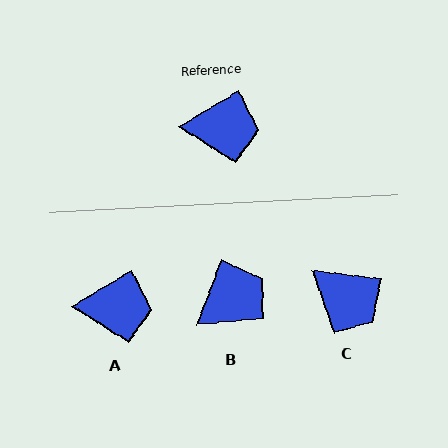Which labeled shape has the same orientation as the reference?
A.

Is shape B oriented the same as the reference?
No, it is off by about 39 degrees.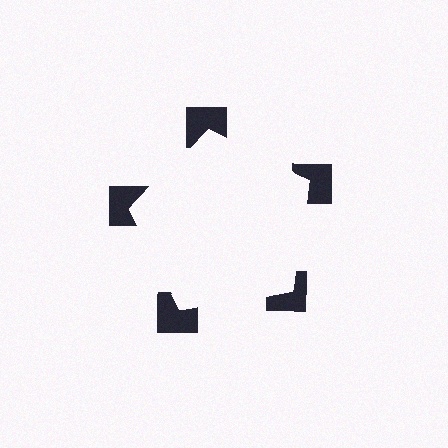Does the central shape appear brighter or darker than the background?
It typically appears slightly brighter than the background, even though no actual brightness change is drawn.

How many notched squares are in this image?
There are 5 — one at each vertex of the illusory pentagon.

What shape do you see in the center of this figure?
An illusory pentagon — its edges are inferred from the aligned wedge cuts in the notched squares, not physically drawn.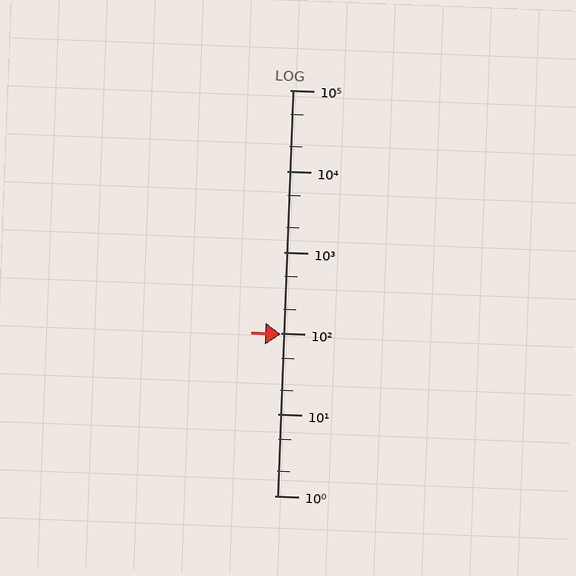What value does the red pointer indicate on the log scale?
The pointer indicates approximately 98.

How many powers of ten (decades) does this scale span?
The scale spans 5 decades, from 1 to 100000.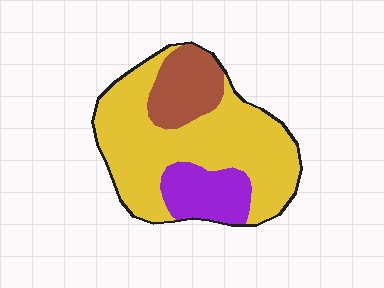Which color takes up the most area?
Yellow, at roughly 65%.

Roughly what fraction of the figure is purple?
Purple takes up about one sixth (1/6) of the figure.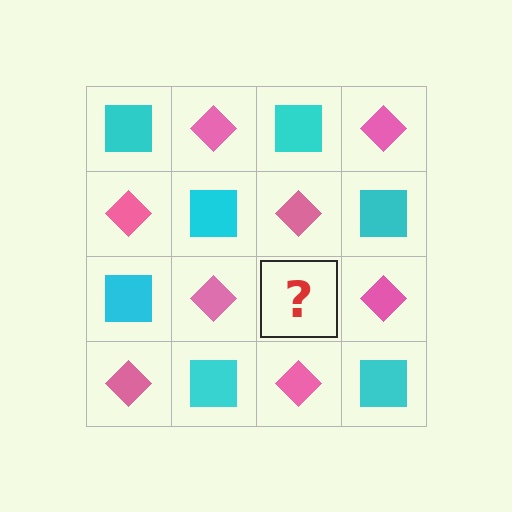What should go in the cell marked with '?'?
The missing cell should contain a cyan square.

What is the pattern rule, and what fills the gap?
The rule is that it alternates cyan square and pink diamond in a checkerboard pattern. The gap should be filled with a cyan square.